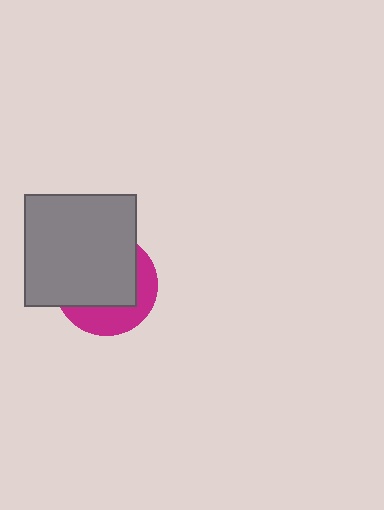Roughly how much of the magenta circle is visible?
A small part of it is visible (roughly 35%).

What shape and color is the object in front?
The object in front is a gray square.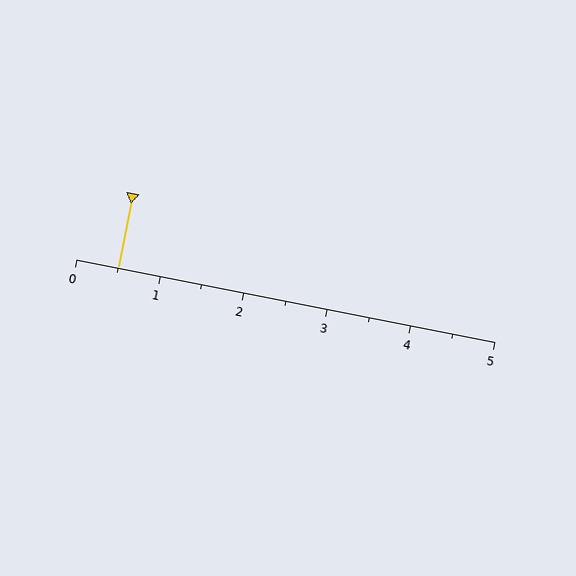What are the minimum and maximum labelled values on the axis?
The axis runs from 0 to 5.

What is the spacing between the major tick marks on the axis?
The major ticks are spaced 1 apart.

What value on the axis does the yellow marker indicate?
The marker indicates approximately 0.5.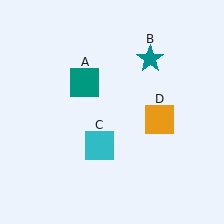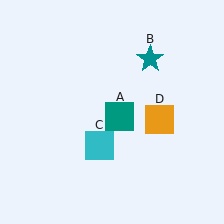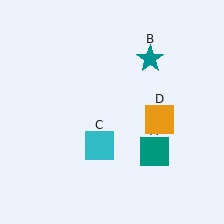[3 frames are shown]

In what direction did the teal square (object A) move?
The teal square (object A) moved down and to the right.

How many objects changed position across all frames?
1 object changed position: teal square (object A).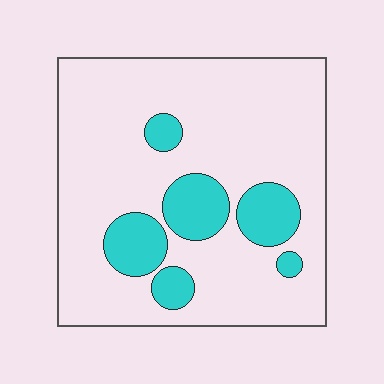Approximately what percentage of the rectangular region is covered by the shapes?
Approximately 20%.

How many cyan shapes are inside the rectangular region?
6.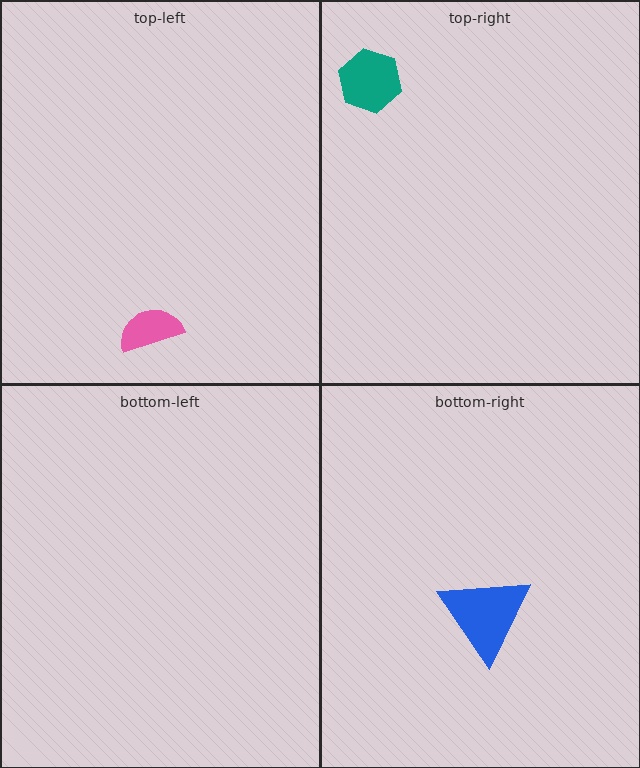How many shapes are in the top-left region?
1.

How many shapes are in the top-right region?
1.